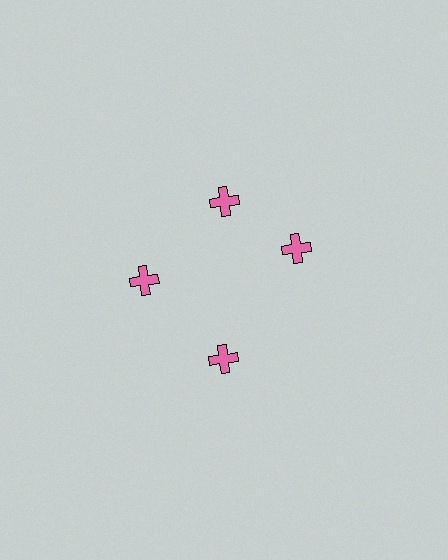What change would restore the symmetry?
The symmetry would be restored by rotating it back into even spacing with its neighbors so that all 4 crosses sit at equal angles and equal distance from the center.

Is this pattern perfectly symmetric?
No. The 4 pink crosses are arranged in a ring, but one element near the 3 o'clock position is rotated out of alignment along the ring, breaking the 4-fold rotational symmetry.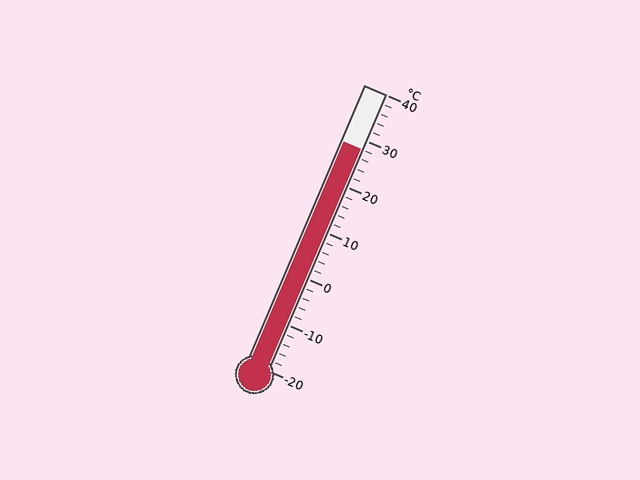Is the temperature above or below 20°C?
The temperature is above 20°C.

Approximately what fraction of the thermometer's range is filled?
The thermometer is filled to approximately 80% of its range.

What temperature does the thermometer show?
The thermometer shows approximately 28°C.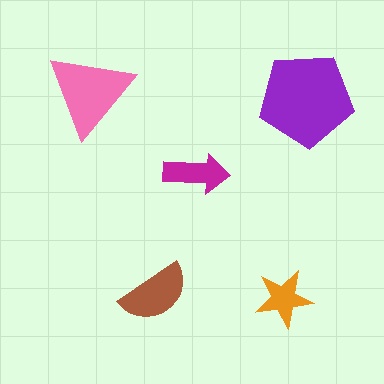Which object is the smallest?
The orange star.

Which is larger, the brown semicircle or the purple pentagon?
The purple pentagon.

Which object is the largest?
The purple pentagon.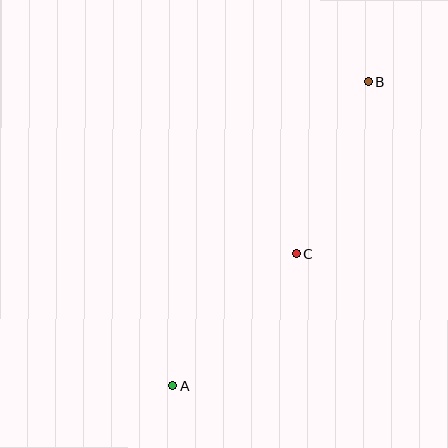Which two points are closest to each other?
Points A and C are closest to each other.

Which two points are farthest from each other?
Points A and B are farthest from each other.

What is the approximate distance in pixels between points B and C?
The distance between B and C is approximately 187 pixels.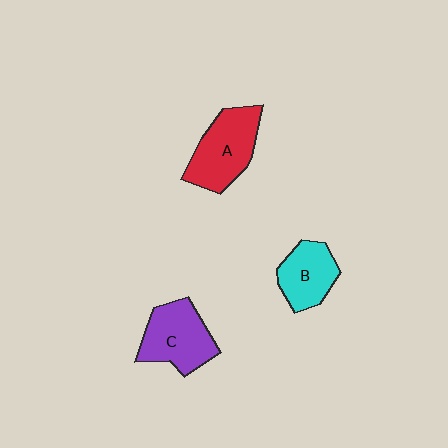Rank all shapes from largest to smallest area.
From largest to smallest: A (red), C (purple), B (cyan).